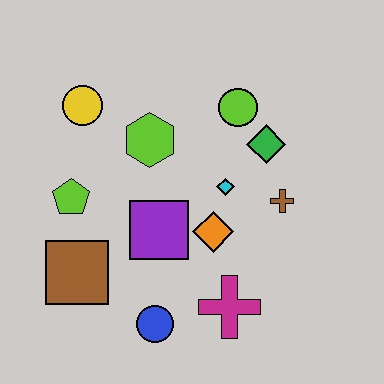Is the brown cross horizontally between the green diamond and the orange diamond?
No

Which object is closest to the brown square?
The lime pentagon is closest to the brown square.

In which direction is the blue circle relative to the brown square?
The blue circle is to the right of the brown square.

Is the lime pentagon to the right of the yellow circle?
No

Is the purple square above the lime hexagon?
No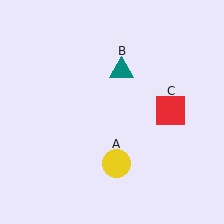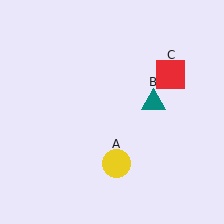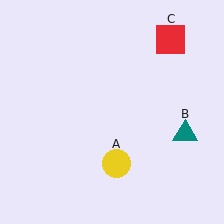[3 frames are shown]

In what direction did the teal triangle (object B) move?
The teal triangle (object B) moved down and to the right.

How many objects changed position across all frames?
2 objects changed position: teal triangle (object B), red square (object C).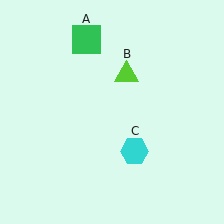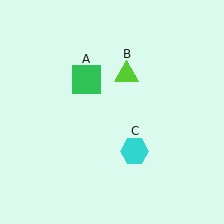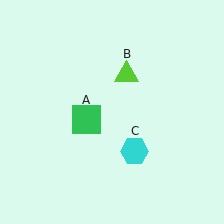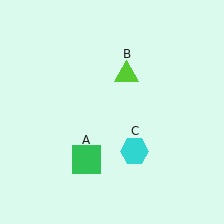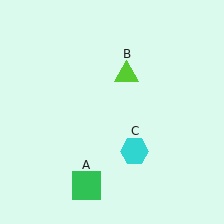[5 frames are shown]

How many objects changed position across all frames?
1 object changed position: green square (object A).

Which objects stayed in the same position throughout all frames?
Lime triangle (object B) and cyan hexagon (object C) remained stationary.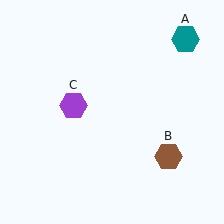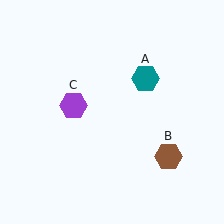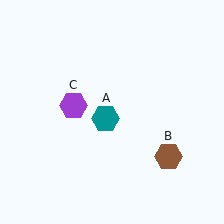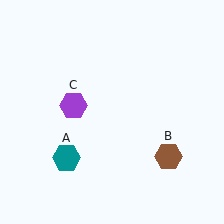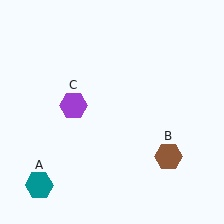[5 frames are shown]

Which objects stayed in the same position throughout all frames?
Brown hexagon (object B) and purple hexagon (object C) remained stationary.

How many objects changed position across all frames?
1 object changed position: teal hexagon (object A).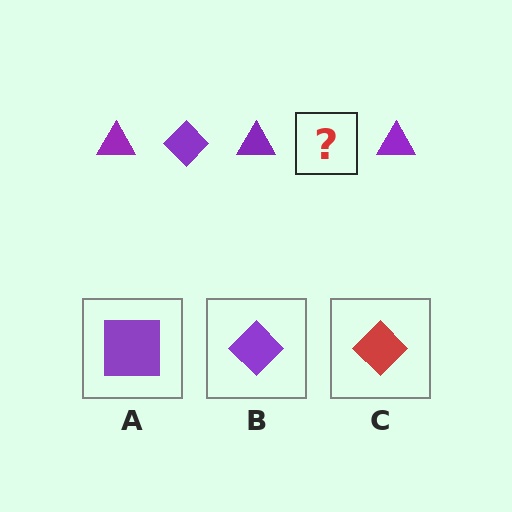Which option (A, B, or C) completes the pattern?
B.